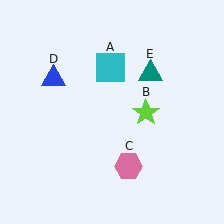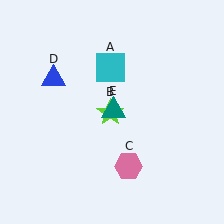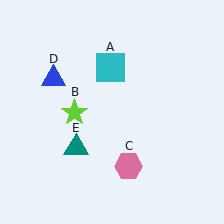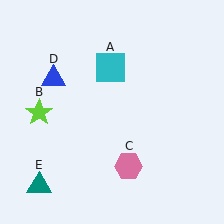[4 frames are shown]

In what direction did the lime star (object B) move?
The lime star (object B) moved left.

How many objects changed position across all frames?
2 objects changed position: lime star (object B), teal triangle (object E).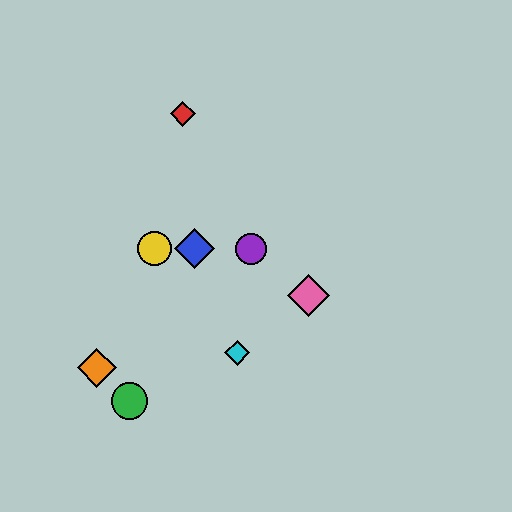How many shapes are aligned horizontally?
3 shapes (the blue diamond, the yellow circle, the purple circle) are aligned horizontally.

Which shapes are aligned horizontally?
The blue diamond, the yellow circle, the purple circle are aligned horizontally.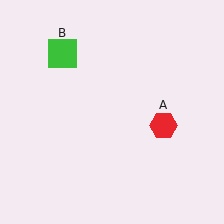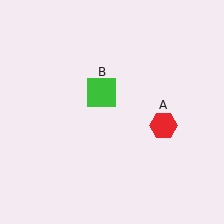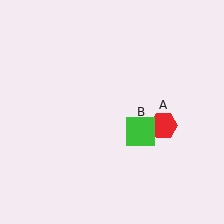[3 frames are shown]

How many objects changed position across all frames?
1 object changed position: green square (object B).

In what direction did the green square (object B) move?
The green square (object B) moved down and to the right.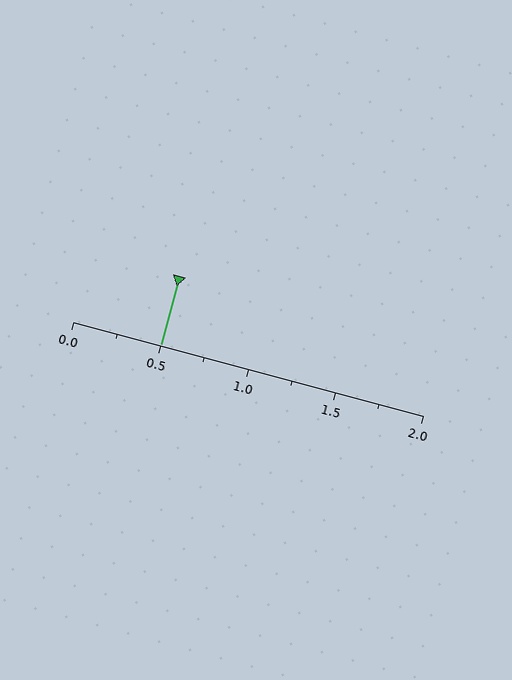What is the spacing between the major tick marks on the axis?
The major ticks are spaced 0.5 apart.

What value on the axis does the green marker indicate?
The marker indicates approximately 0.5.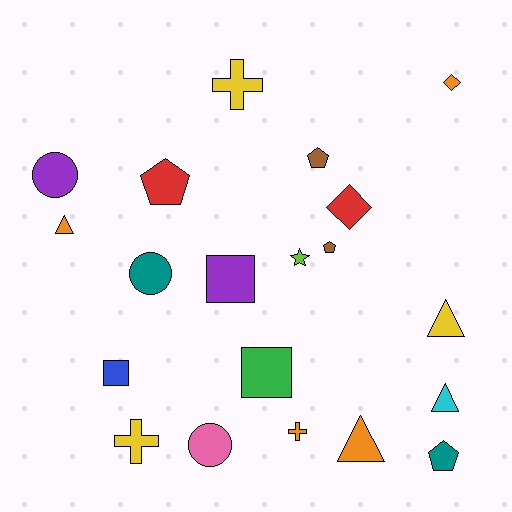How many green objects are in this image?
There is 1 green object.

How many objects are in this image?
There are 20 objects.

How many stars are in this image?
There is 1 star.